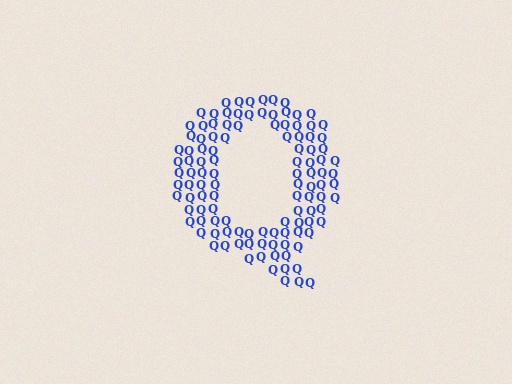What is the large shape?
The large shape is the letter Q.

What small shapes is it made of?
It is made of small letter Q's.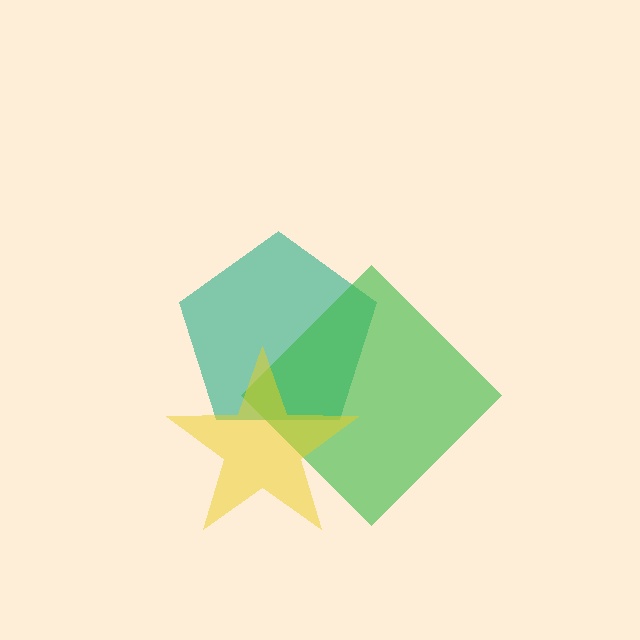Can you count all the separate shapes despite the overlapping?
Yes, there are 3 separate shapes.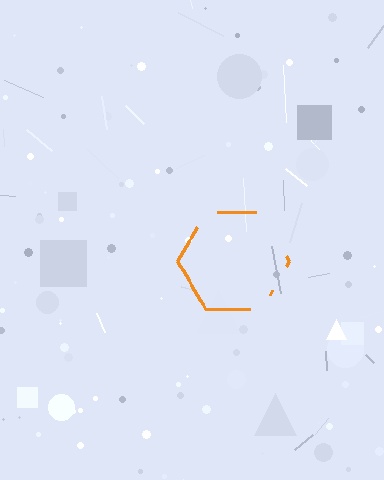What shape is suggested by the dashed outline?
The dashed outline suggests a hexagon.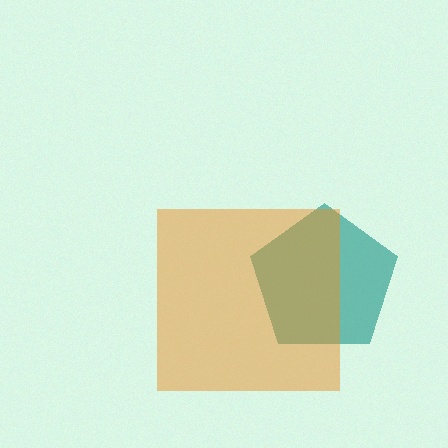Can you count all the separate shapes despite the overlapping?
Yes, there are 2 separate shapes.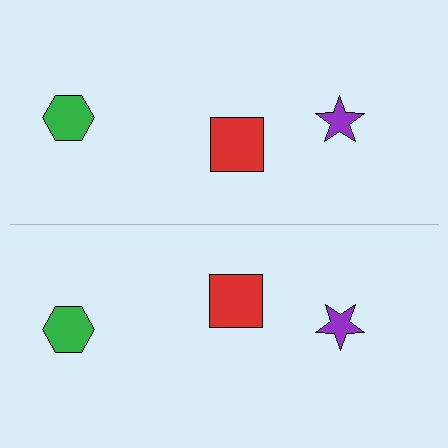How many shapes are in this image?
There are 6 shapes in this image.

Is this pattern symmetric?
Yes, this pattern has bilateral (reflection) symmetry.